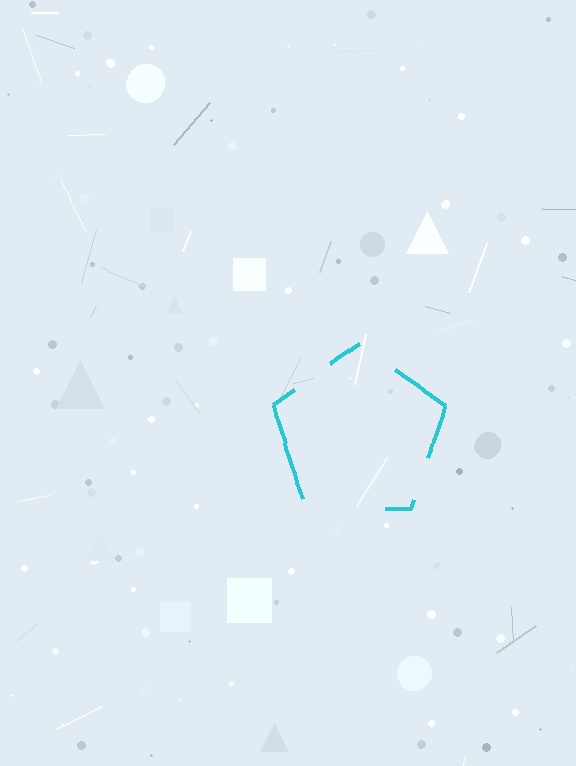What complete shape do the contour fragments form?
The contour fragments form a pentagon.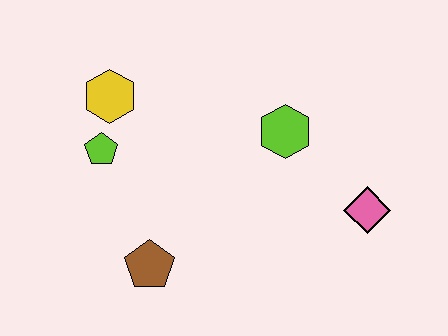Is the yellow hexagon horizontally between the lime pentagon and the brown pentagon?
Yes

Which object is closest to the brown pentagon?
The lime pentagon is closest to the brown pentagon.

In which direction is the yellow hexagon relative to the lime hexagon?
The yellow hexagon is to the left of the lime hexagon.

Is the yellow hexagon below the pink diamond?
No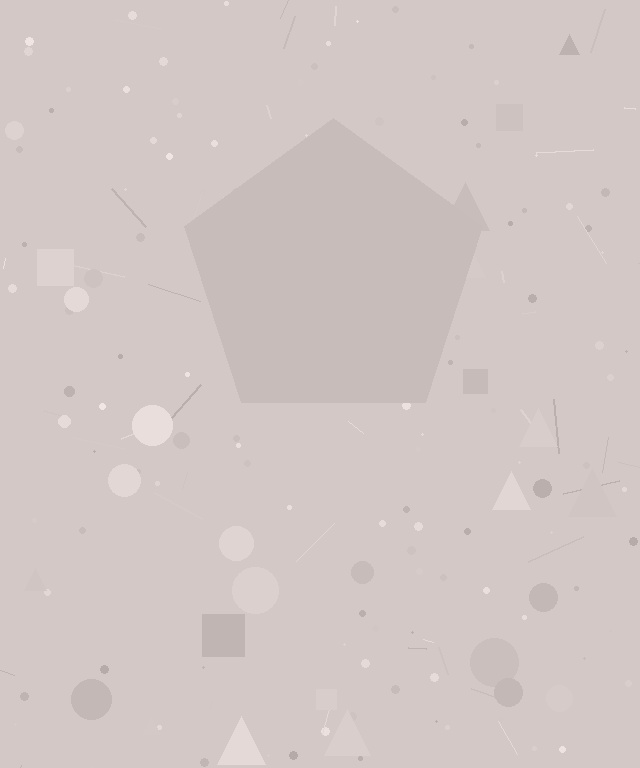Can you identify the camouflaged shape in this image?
The camouflaged shape is a pentagon.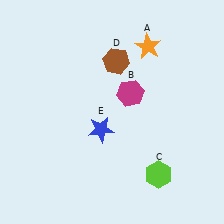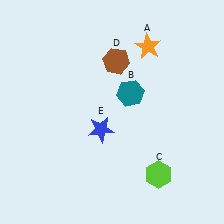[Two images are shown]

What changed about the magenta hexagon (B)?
In Image 1, B is magenta. In Image 2, it changed to teal.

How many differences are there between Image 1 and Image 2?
There is 1 difference between the two images.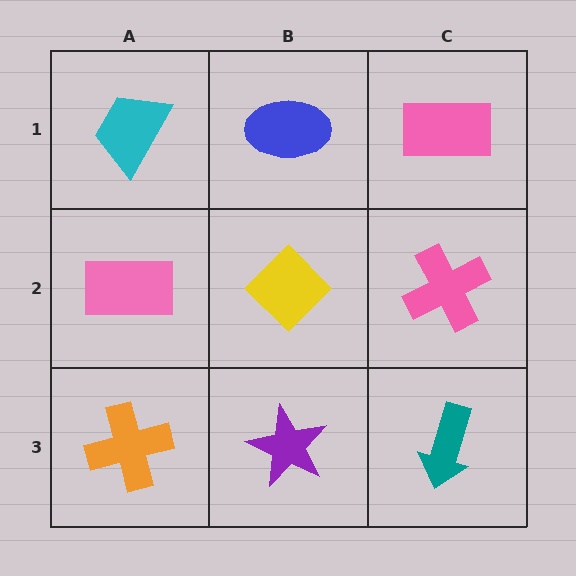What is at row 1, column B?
A blue ellipse.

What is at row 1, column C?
A pink rectangle.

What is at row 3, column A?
An orange cross.